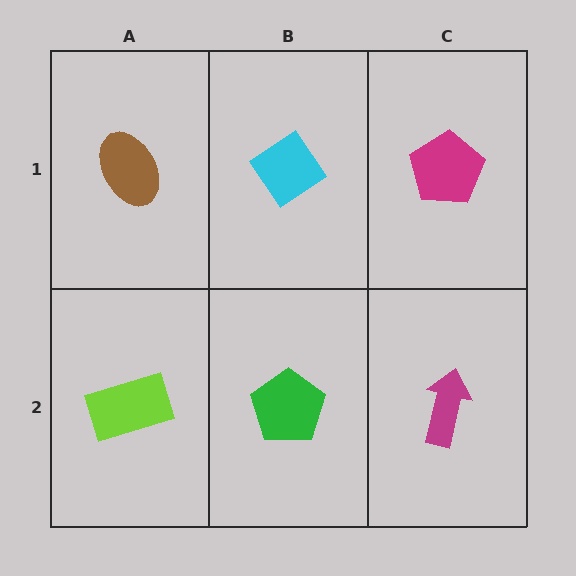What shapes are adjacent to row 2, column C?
A magenta pentagon (row 1, column C), a green pentagon (row 2, column B).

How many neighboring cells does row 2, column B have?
3.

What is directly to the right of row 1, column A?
A cyan diamond.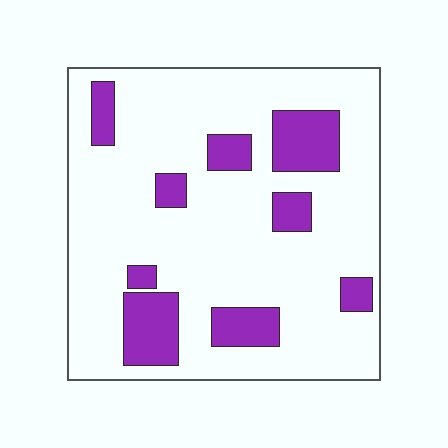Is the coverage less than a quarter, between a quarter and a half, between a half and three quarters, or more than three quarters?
Less than a quarter.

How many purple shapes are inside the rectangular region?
9.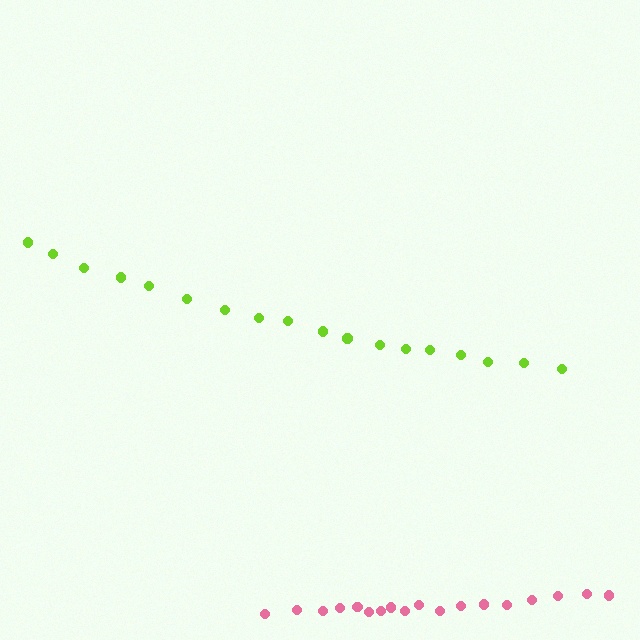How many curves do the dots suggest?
There are 2 distinct paths.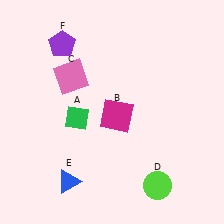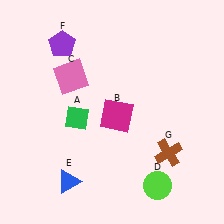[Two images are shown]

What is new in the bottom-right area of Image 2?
A brown cross (G) was added in the bottom-right area of Image 2.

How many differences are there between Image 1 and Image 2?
There is 1 difference between the two images.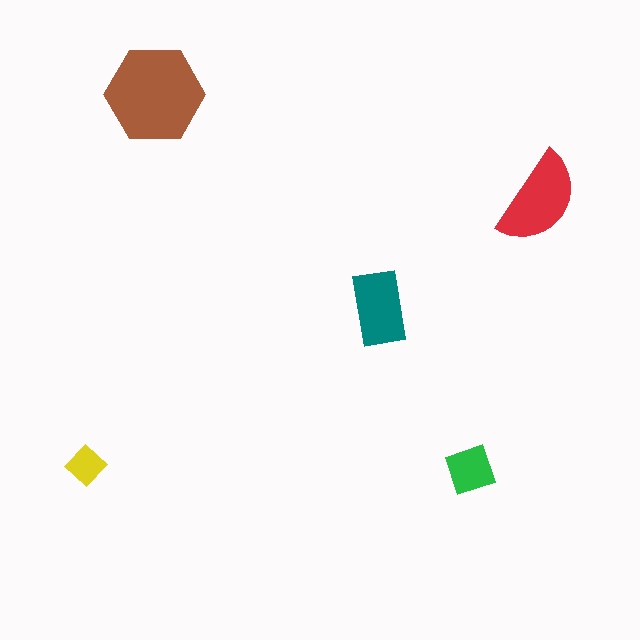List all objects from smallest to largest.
The yellow diamond, the green square, the teal rectangle, the red semicircle, the brown hexagon.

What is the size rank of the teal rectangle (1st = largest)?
3rd.